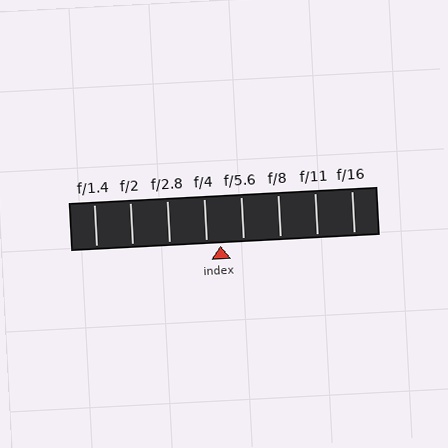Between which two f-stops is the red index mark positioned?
The index mark is between f/4 and f/5.6.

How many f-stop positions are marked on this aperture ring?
There are 8 f-stop positions marked.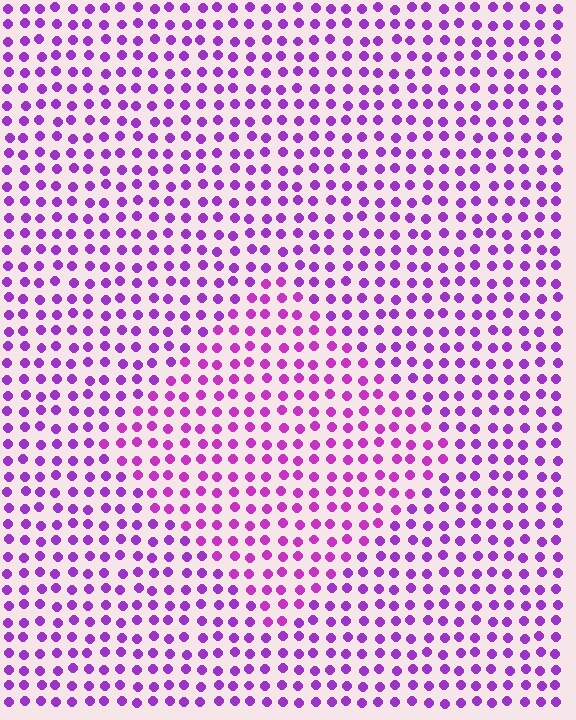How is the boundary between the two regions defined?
The boundary is defined purely by a slight shift in hue (about 20 degrees). Spacing, size, and orientation are identical on both sides.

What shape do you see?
I see a diamond.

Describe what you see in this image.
The image is filled with small purple elements in a uniform arrangement. A diamond-shaped region is visible where the elements are tinted to a slightly different hue, forming a subtle color boundary.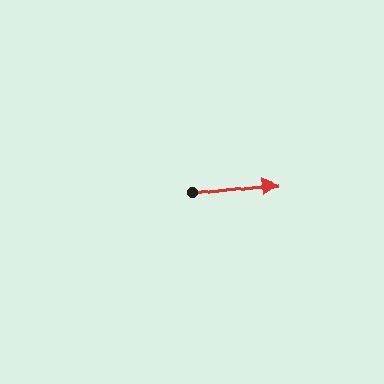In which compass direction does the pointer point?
East.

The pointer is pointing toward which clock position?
Roughly 3 o'clock.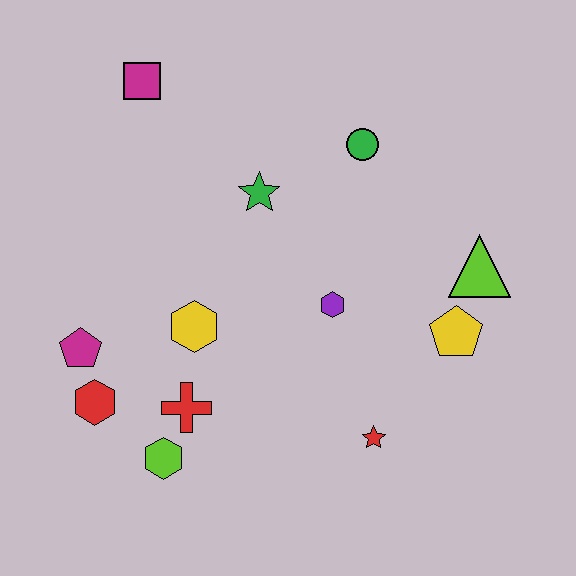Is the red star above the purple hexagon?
No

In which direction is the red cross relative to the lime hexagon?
The red cross is above the lime hexagon.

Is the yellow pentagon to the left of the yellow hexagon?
No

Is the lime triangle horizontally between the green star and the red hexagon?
No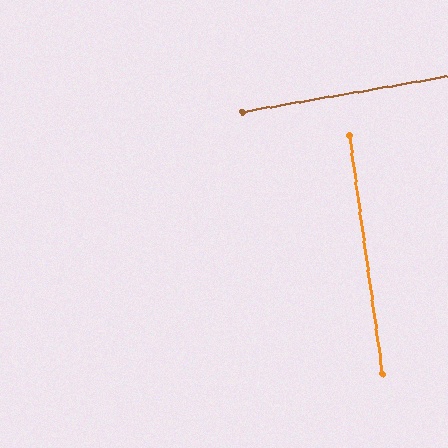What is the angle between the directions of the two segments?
Approximately 88 degrees.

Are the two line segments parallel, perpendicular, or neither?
Perpendicular — they meet at approximately 88°.